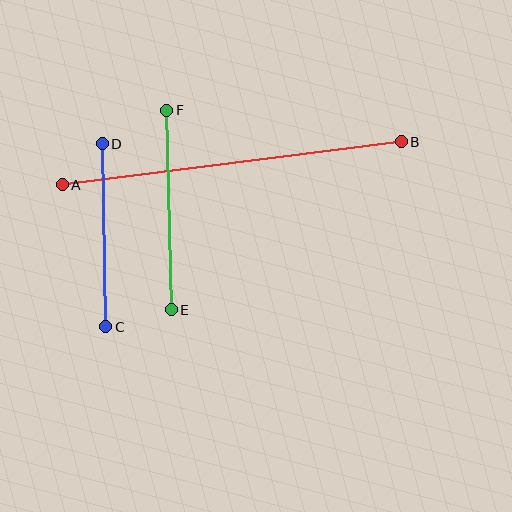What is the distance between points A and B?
The distance is approximately 341 pixels.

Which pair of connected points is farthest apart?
Points A and B are farthest apart.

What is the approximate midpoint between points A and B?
The midpoint is at approximately (232, 163) pixels.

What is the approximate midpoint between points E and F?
The midpoint is at approximately (169, 210) pixels.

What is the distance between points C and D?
The distance is approximately 183 pixels.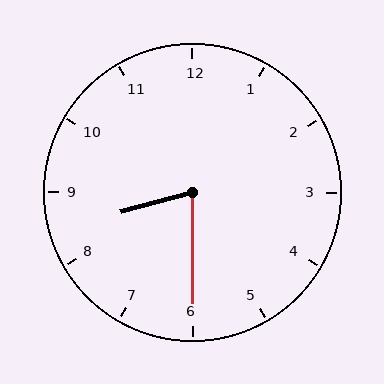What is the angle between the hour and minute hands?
Approximately 75 degrees.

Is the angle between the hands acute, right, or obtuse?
It is acute.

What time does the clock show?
8:30.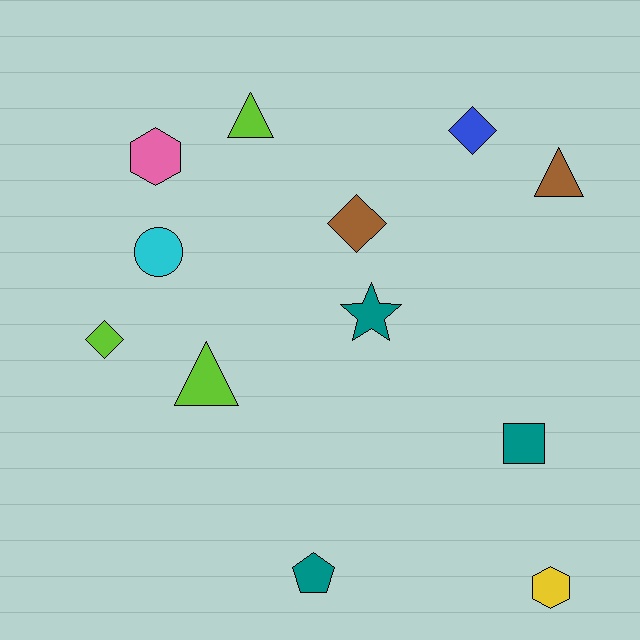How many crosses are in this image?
There are no crosses.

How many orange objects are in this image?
There are no orange objects.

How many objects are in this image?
There are 12 objects.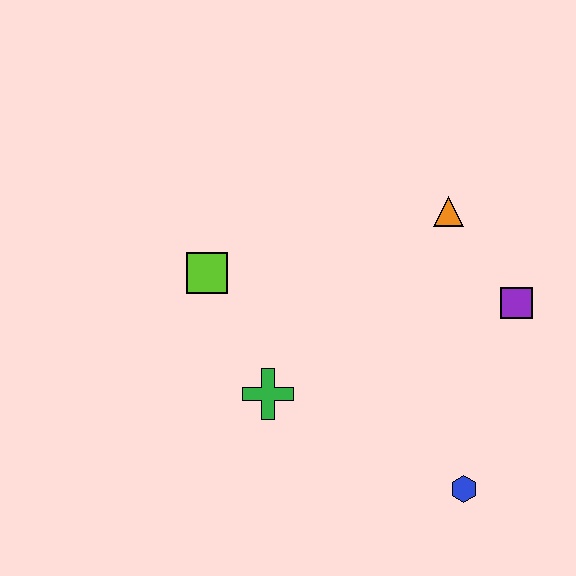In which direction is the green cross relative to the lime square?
The green cross is below the lime square.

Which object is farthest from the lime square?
The blue hexagon is farthest from the lime square.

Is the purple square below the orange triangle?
Yes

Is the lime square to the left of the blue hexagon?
Yes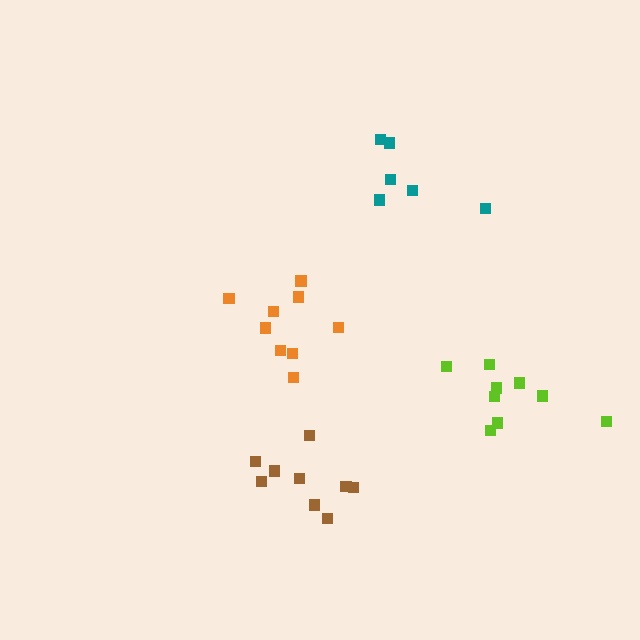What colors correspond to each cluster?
The clusters are colored: lime, orange, brown, teal.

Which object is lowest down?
The brown cluster is bottommost.